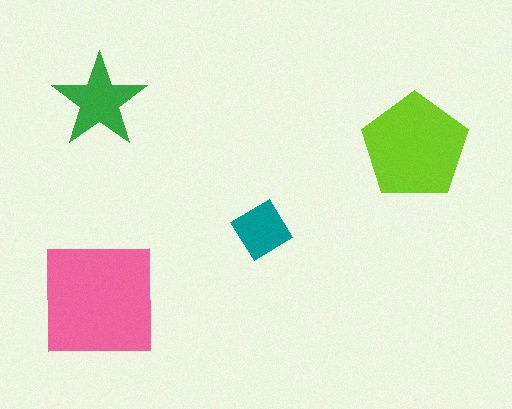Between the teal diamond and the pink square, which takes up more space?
The pink square.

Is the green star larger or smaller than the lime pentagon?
Smaller.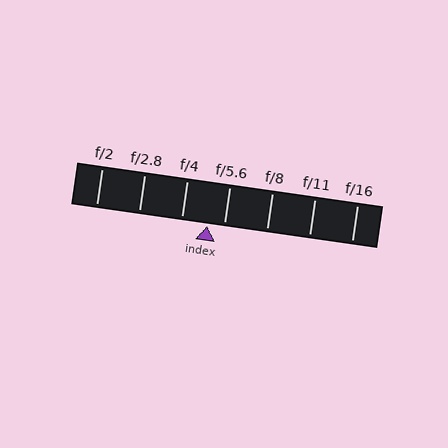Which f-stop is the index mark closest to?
The index mark is closest to f/5.6.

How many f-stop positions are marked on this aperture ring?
There are 7 f-stop positions marked.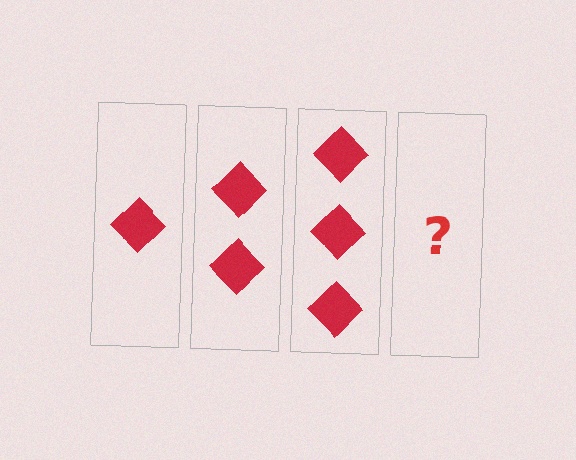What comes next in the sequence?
The next element should be 4 diamonds.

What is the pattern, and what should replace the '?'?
The pattern is that each step adds one more diamond. The '?' should be 4 diamonds.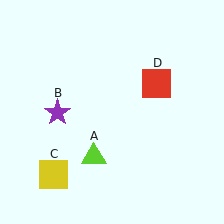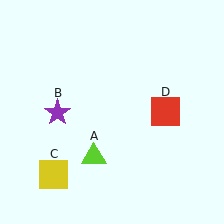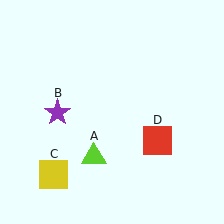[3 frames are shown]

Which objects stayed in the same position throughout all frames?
Lime triangle (object A) and purple star (object B) and yellow square (object C) remained stationary.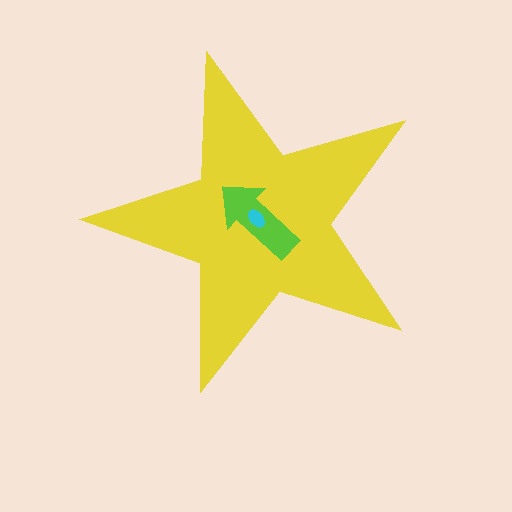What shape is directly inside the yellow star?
The lime arrow.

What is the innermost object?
The cyan ellipse.